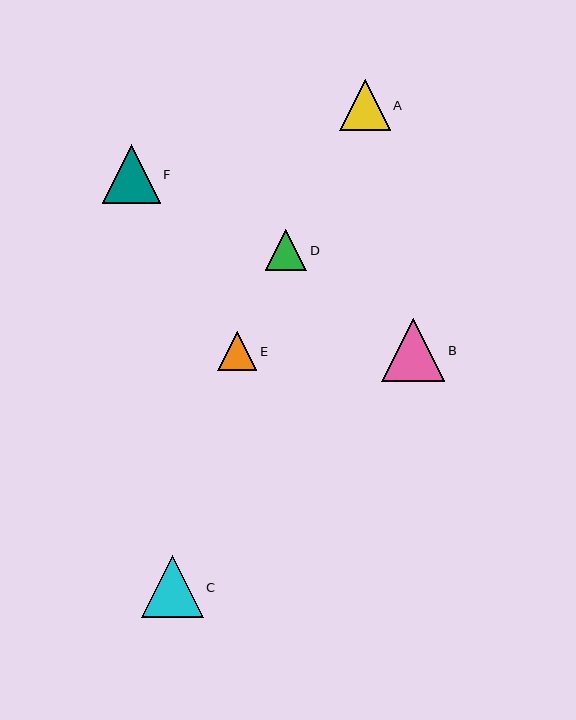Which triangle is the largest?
Triangle B is the largest with a size of approximately 63 pixels.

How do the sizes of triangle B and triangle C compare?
Triangle B and triangle C are approximately the same size.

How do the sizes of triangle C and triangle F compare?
Triangle C and triangle F are approximately the same size.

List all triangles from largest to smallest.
From largest to smallest: B, C, F, A, D, E.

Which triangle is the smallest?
Triangle E is the smallest with a size of approximately 39 pixels.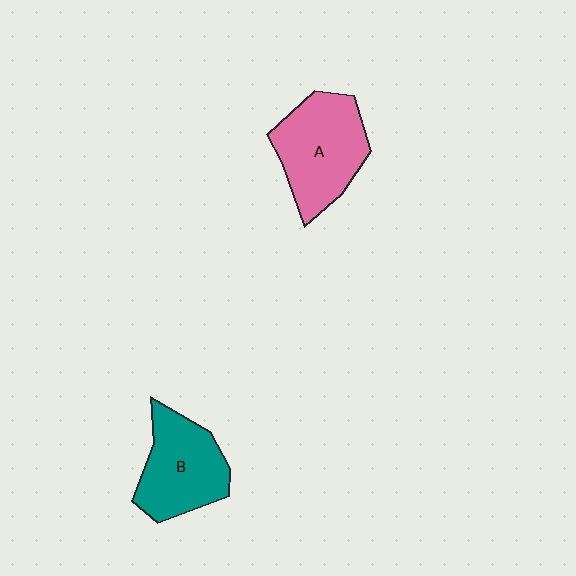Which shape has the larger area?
Shape A (pink).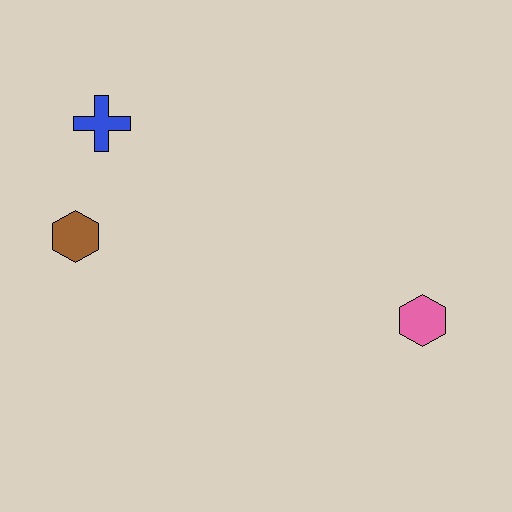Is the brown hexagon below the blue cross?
Yes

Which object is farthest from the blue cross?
The pink hexagon is farthest from the blue cross.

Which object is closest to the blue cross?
The brown hexagon is closest to the blue cross.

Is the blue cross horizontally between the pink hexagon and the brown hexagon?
Yes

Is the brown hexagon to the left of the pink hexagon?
Yes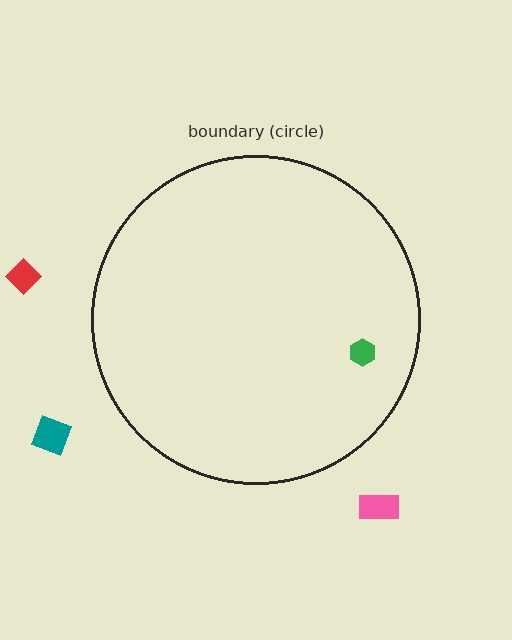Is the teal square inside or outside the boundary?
Outside.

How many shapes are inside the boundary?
1 inside, 3 outside.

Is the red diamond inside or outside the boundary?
Outside.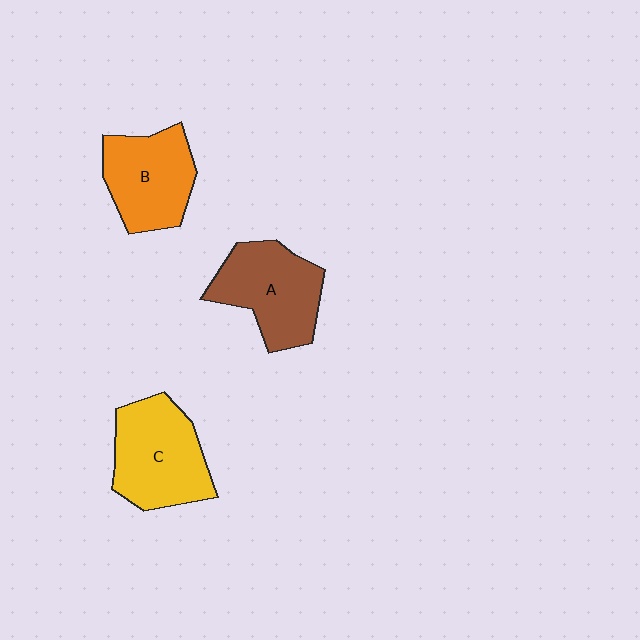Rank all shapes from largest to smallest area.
From largest to smallest: C (yellow), A (brown), B (orange).